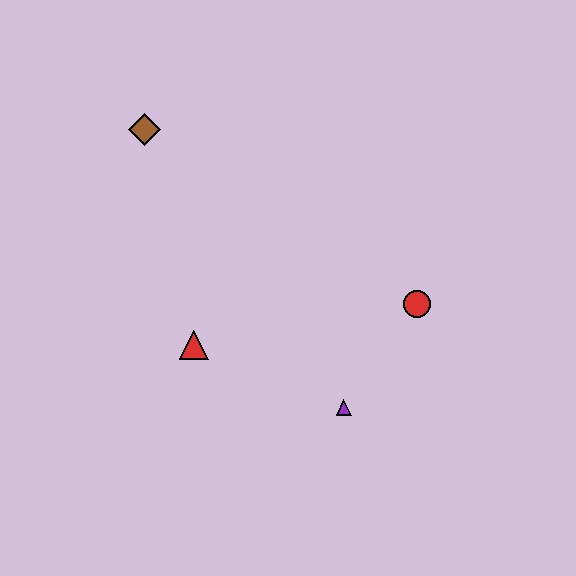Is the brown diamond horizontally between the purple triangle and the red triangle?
No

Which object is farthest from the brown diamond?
The purple triangle is farthest from the brown diamond.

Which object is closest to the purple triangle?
The red circle is closest to the purple triangle.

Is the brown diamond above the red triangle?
Yes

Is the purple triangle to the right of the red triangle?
Yes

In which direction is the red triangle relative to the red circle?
The red triangle is to the left of the red circle.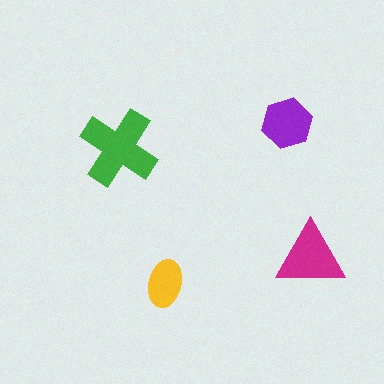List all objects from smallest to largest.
The yellow ellipse, the purple hexagon, the magenta triangle, the green cross.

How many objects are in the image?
There are 4 objects in the image.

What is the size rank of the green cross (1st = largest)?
1st.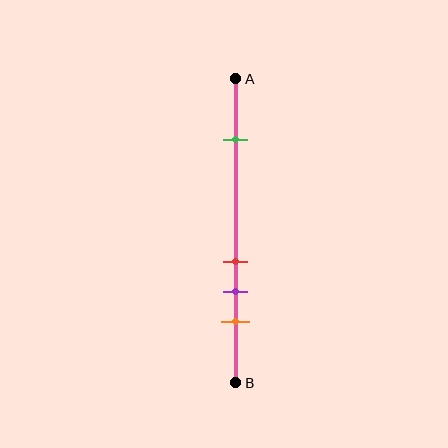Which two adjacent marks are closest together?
The red and purple marks are the closest adjacent pair.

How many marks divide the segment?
There are 4 marks dividing the segment.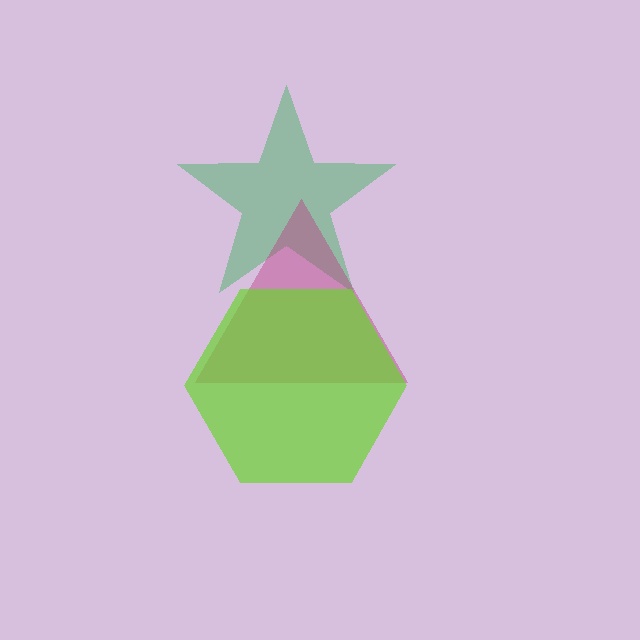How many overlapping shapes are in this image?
There are 3 overlapping shapes in the image.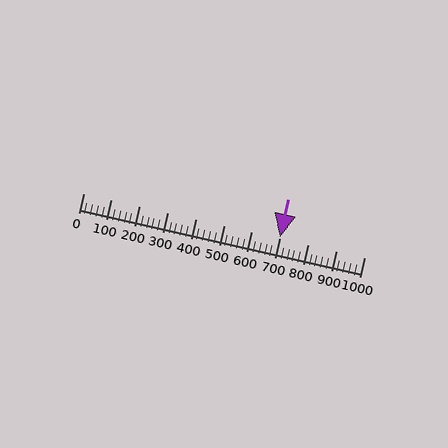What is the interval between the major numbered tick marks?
The major tick marks are spaced 100 units apart.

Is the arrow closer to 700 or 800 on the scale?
The arrow is closer to 700.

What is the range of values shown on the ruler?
The ruler shows values from 0 to 1000.